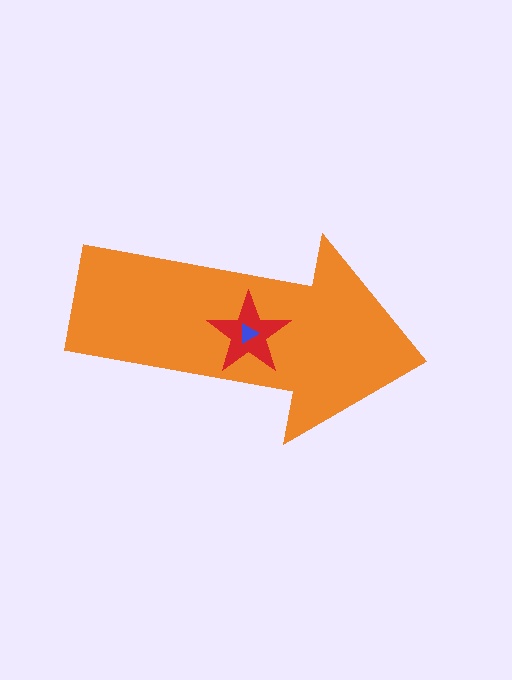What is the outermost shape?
The orange arrow.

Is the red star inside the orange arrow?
Yes.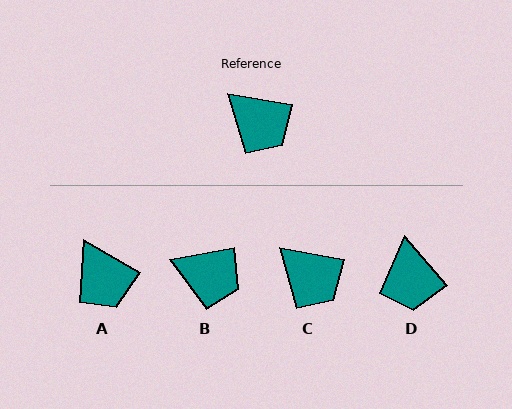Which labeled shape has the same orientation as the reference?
C.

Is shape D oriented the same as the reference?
No, it is off by about 39 degrees.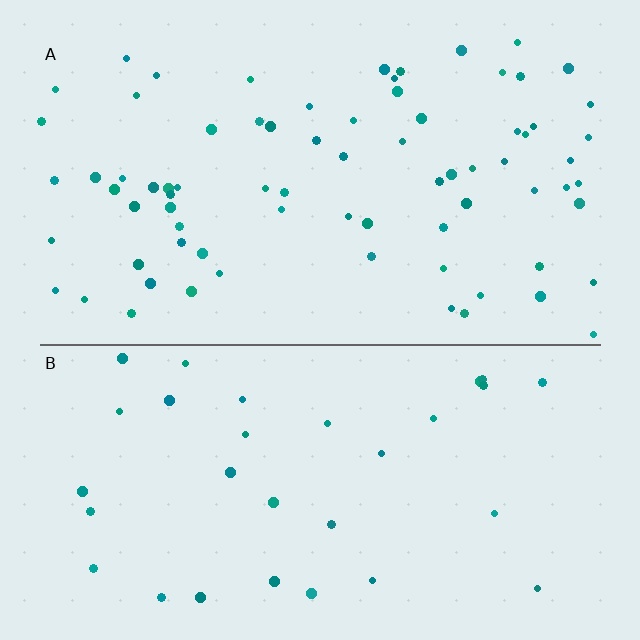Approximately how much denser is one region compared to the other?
Approximately 2.4× — region A over region B.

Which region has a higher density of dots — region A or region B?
A (the top).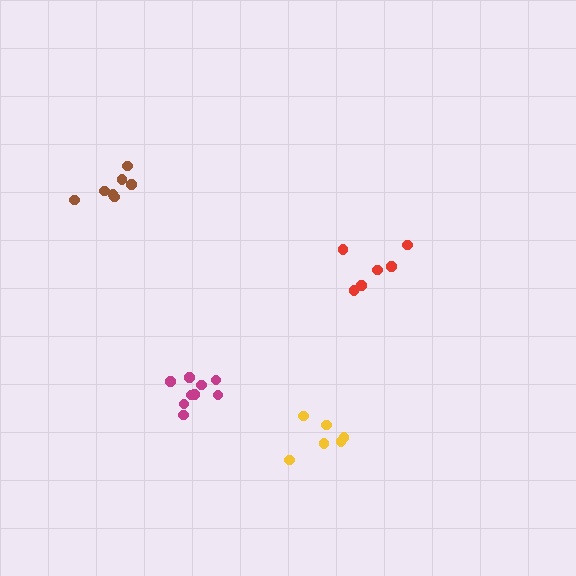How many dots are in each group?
Group 1: 6 dots, Group 2: 10 dots, Group 3: 7 dots, Group 4: 6 dots (29 total).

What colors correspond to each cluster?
The clusters are colored: red, magenta, brown, yellow.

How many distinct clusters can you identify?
There are 4 distinct clusters.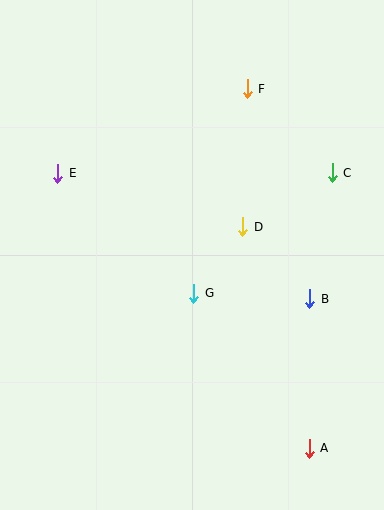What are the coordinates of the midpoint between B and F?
The midpoint between B and F is at (278, 194).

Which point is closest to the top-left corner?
Point E is closest to the top-left corner.